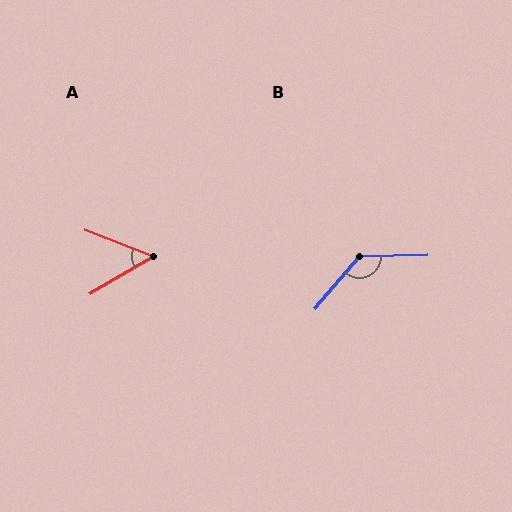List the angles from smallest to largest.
A (52°), B (132°).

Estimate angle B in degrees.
Approximately 132 degrees.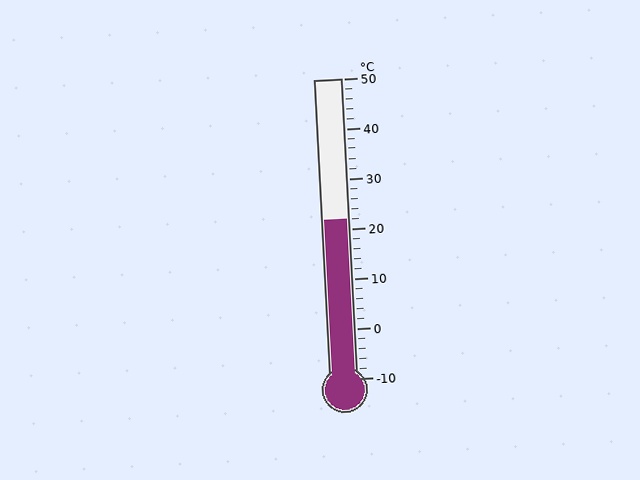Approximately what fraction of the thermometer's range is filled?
The thermometer is filled to approximately 55% of its range.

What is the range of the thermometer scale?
The thermometer scale ranges from -10°C to 50°C.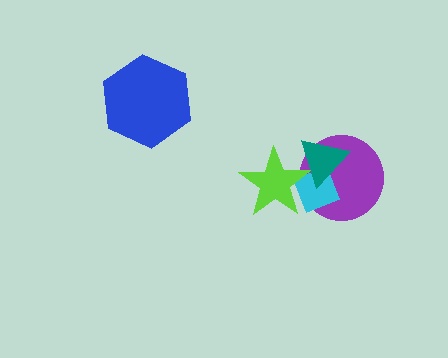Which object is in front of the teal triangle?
The lime star is in front of the teal triangle.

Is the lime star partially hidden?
No, no other shape covers it.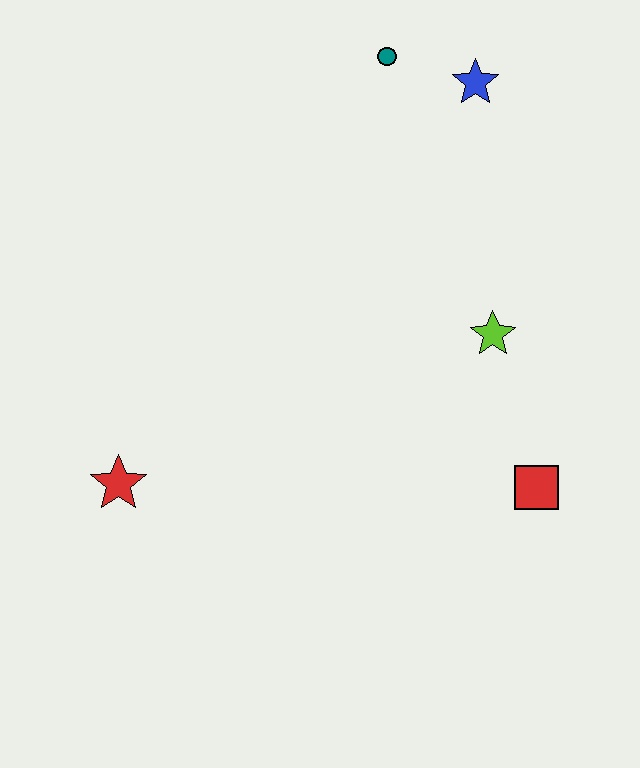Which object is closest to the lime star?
The red square is closest to the lime star.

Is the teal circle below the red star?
No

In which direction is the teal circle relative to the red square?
The teal circle is above the red square.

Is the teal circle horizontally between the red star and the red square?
Yes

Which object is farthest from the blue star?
The red star is farthest from the blue star.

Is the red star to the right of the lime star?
No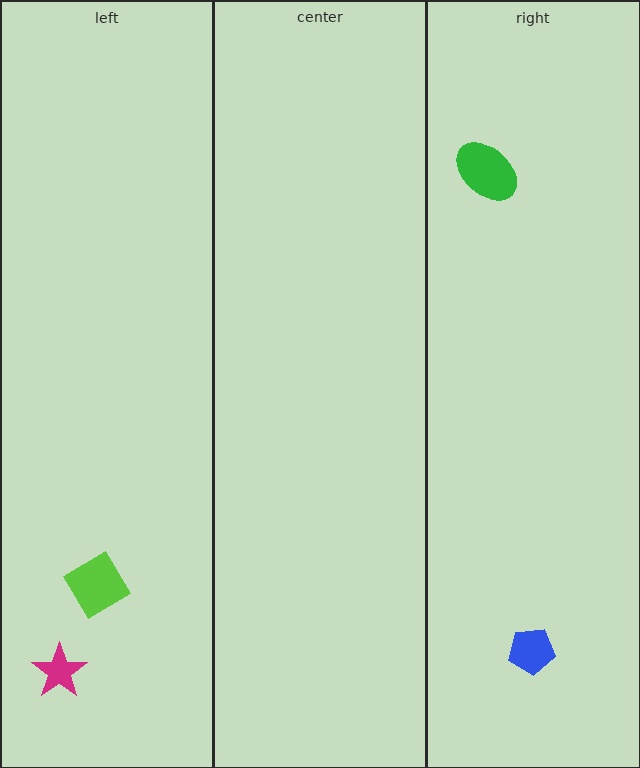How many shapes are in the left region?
2.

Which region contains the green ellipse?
The right region.